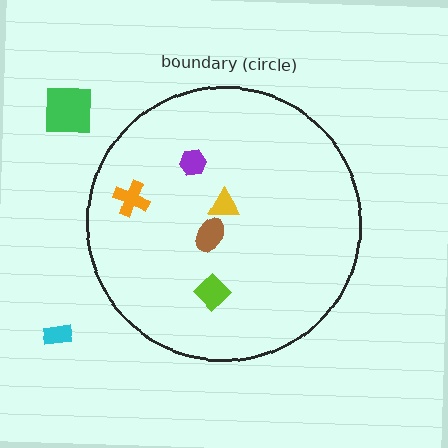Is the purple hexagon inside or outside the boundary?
Inside.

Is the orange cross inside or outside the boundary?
Inside.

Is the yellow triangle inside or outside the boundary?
Inside.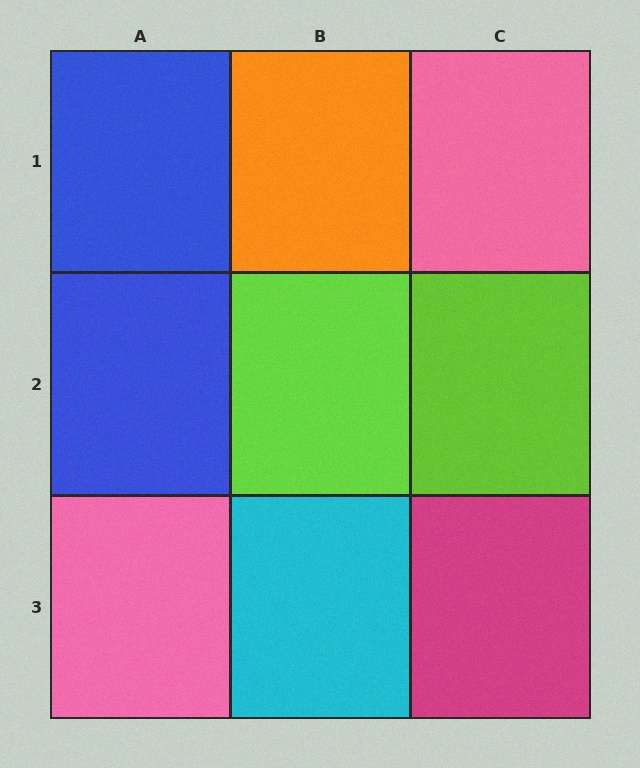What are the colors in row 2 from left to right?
Blue, lime, lime.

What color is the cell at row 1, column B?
Orange.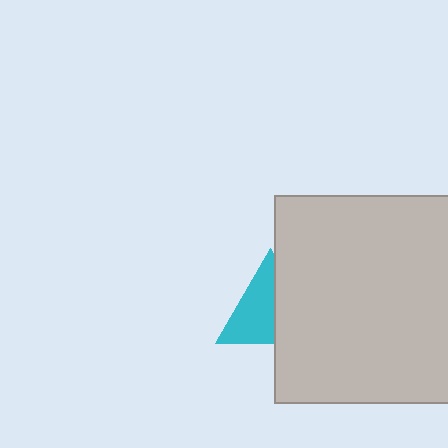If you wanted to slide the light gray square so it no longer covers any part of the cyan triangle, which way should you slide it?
Slide it right — that is the most direct way to separate the two shapes.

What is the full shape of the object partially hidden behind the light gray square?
The partially hidden object is a cyan triangle.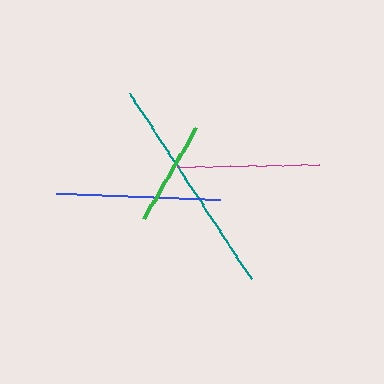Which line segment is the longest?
The teal line is the longest at approximately 222 pixels.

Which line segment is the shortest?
The green line is the shortest at approximately 105 pixels.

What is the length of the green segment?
The green segment is approximately 105 pixels long.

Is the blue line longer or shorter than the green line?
The blue line is longer than the green line.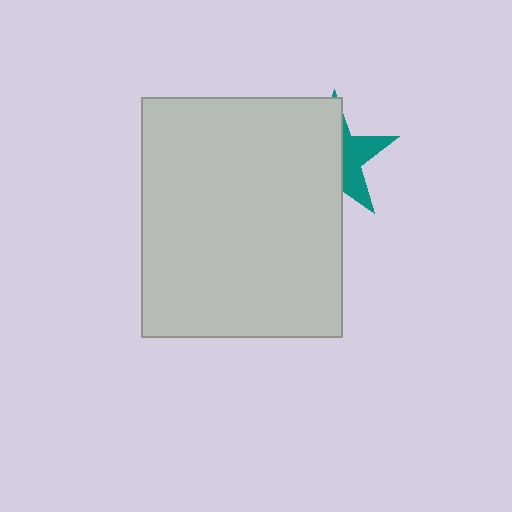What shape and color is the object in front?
The object in front is a light gray rectangle.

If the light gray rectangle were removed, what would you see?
You would see the complete teal star.